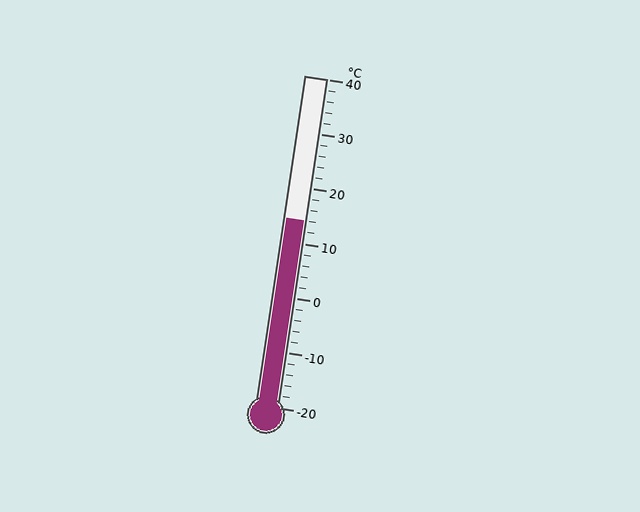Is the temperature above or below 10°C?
The temperature is above 10°C.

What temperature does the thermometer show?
The thermometer shows approximately 14°C.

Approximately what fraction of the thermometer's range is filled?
The thermometer is filled to approximately 55% of its range.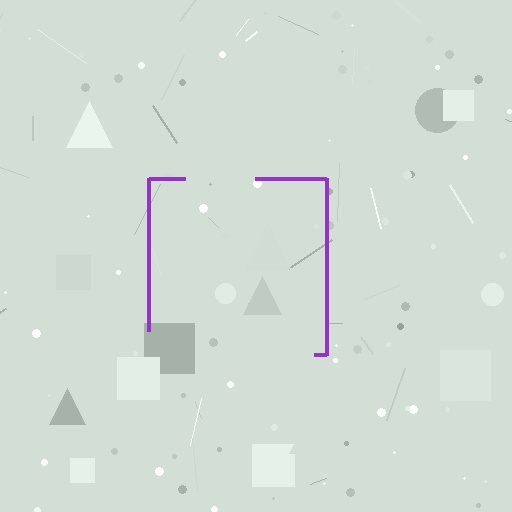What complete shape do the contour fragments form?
The contour fragments form a square.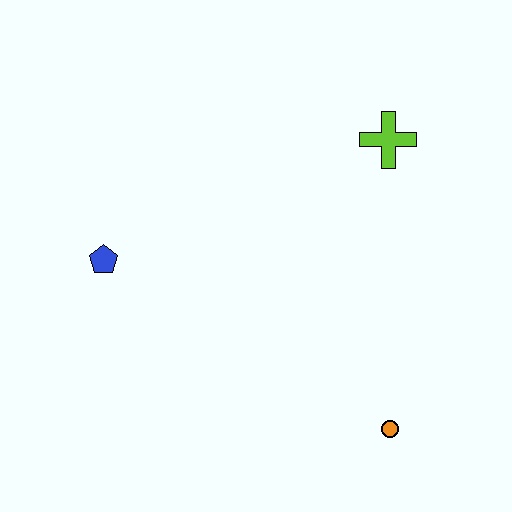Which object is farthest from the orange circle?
The blue pentagon is farthest from the orange circle.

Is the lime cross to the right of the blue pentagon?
Yes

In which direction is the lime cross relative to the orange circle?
The lime cross is above the orange circle.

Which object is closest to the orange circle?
The lime cross is closest to the orange circle.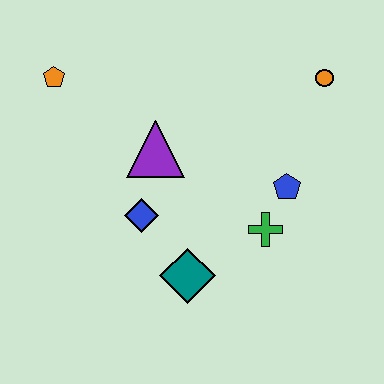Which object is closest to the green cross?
The blue pentagon is closest to the green cross.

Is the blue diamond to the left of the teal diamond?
Yes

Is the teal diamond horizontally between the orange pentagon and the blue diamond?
No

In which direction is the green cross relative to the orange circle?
The green cross is below the orange circle.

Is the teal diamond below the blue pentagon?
Yes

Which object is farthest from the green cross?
The orange pentagon is farthest from the green cross.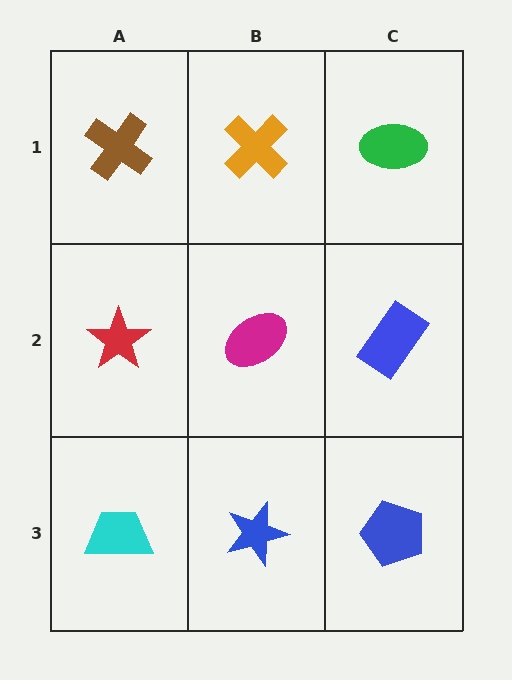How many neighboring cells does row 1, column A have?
2.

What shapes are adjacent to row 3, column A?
A red star (row 2, column A), a blue star (row 3, column B).